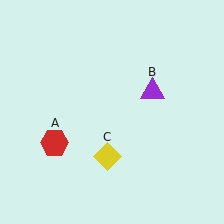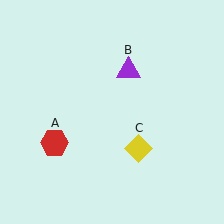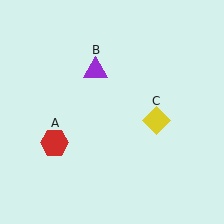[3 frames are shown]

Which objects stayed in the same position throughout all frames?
Red hexagon (object A) remained stationary.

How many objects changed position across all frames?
2 objects changed position: purple triangle (object B), yellow diamond (object C).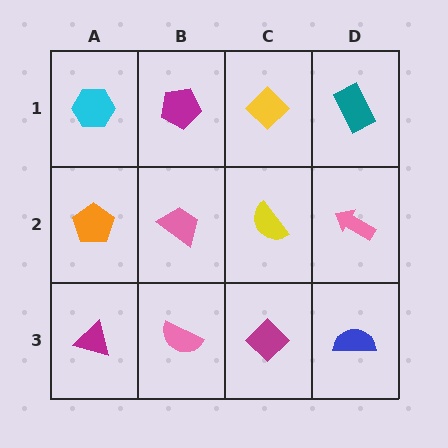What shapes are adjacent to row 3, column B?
A pink trapezoid (row 2, column B), a magenta triangle (row 3, column A), a magenta diamond (row 3, column C).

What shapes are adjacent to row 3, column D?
A pink arrow (row 2, column D), a magenta diamond (row 3, column C).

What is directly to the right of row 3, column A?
A pink semicircle.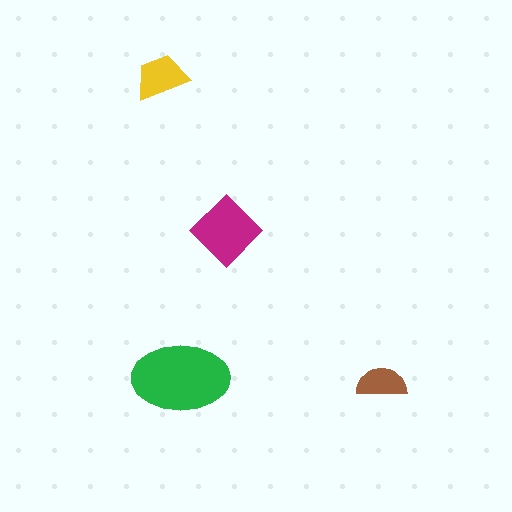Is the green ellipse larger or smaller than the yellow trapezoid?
Larger.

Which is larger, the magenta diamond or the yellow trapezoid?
The magenta diamond.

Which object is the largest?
The green ellipse.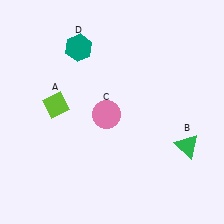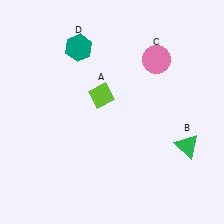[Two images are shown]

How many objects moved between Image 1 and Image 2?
2 objects moved between the two images.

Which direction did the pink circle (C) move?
The pink circle (C) moved up.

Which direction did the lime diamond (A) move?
The lime diamond (A) moved right.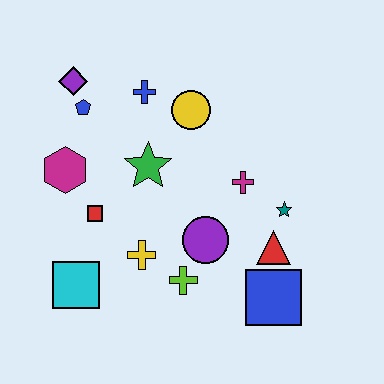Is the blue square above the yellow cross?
No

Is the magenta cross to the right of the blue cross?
Yes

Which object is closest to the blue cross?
The yellow circle is closest to the blue cross.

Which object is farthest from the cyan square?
The teal star is farthest from the cyan square.